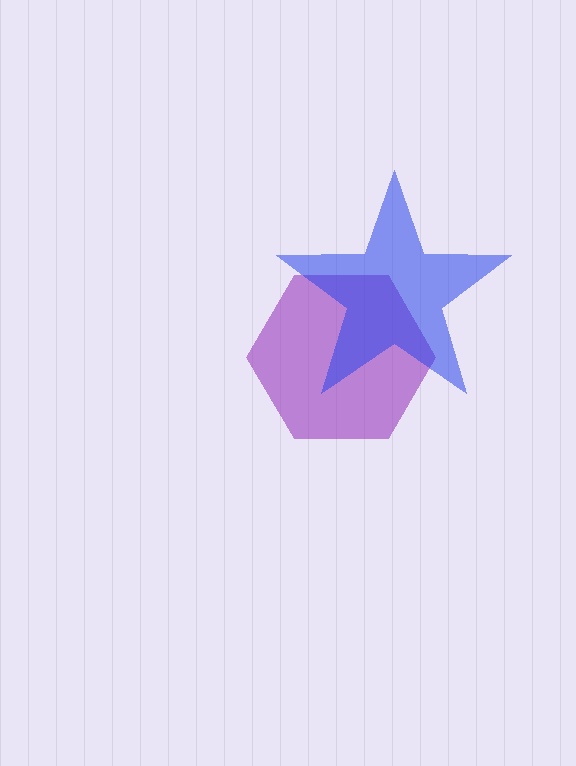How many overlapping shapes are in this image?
There are 2 overlapping shapes in the image.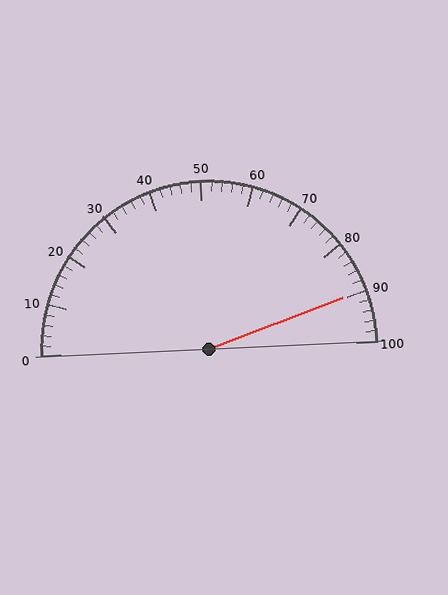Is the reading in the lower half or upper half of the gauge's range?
The reading is in the upper half of the range (0 to 100).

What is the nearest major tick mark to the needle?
The nearest major tick mark is 90.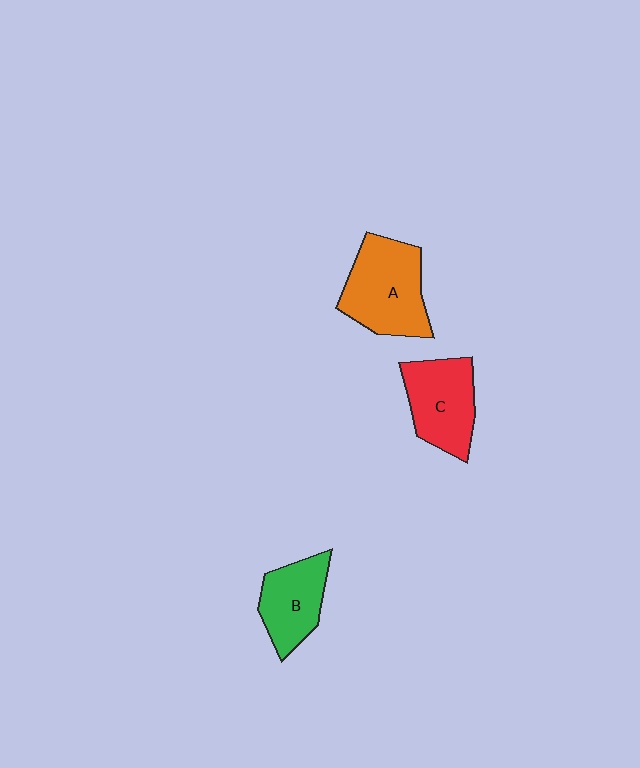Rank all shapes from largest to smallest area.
From largest to smallest: A (orange), C (red), B (green).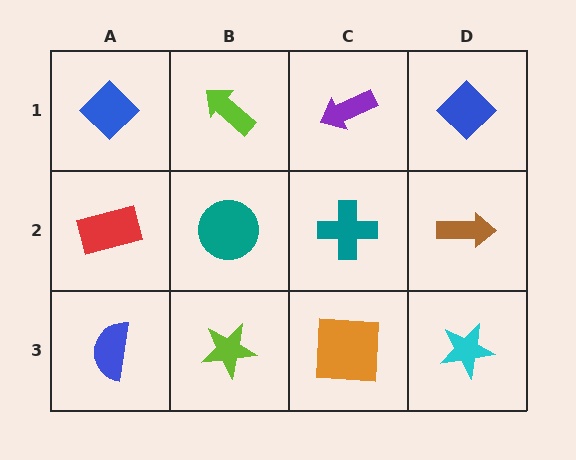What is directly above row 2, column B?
A lime arrow.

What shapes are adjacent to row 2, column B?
A lime arrow (row 1, column B), a lime star (row 3, column B), a red rectangle (row 2, column A), a teal cross (row 2, column C).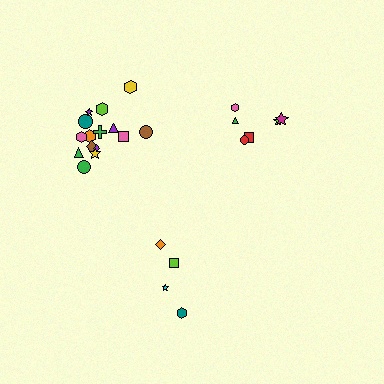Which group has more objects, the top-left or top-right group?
The top-left group.